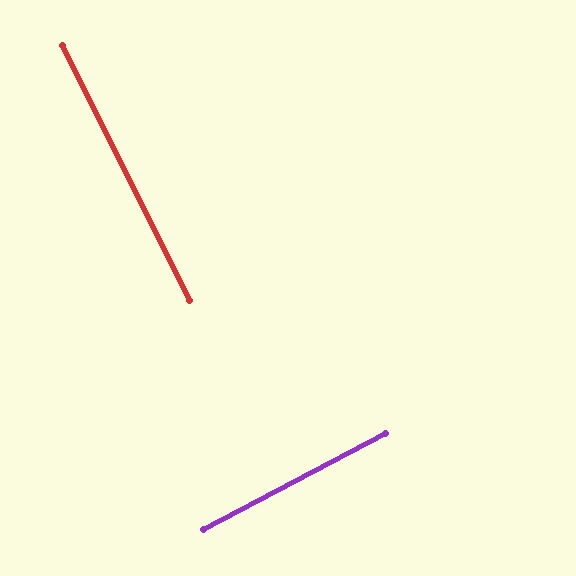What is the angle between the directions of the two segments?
Approximately 89 degrees.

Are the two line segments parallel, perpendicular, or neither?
Perpendicular — they meet at approximately 89°.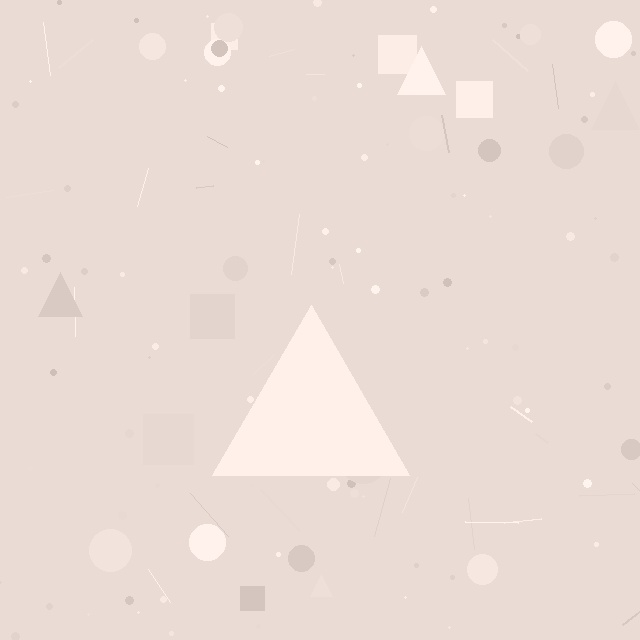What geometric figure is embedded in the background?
A triangle is embedded in the background.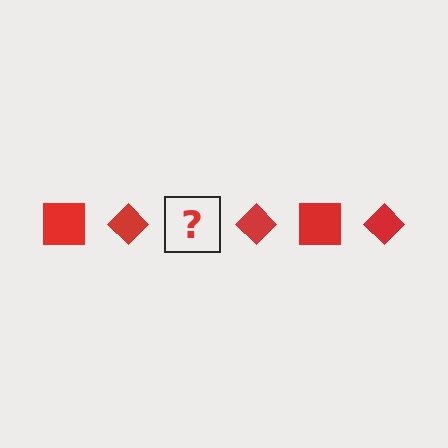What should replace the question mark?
The question mark should be replaced with a red square.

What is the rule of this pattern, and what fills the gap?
The rule is that the pattern cycles through square, diamond shapes in red. The gap should be filled with a red square.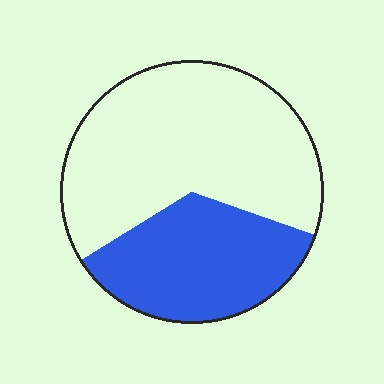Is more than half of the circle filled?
No.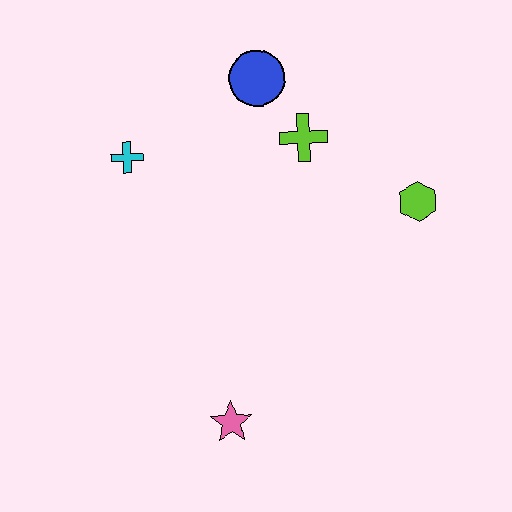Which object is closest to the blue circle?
The lime cross is closest to the blue circle.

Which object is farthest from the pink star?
The blue circle is farthest from the pink star.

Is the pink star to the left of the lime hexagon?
Yes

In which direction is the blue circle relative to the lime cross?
The blue circle is above the lime cross.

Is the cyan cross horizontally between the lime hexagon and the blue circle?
No